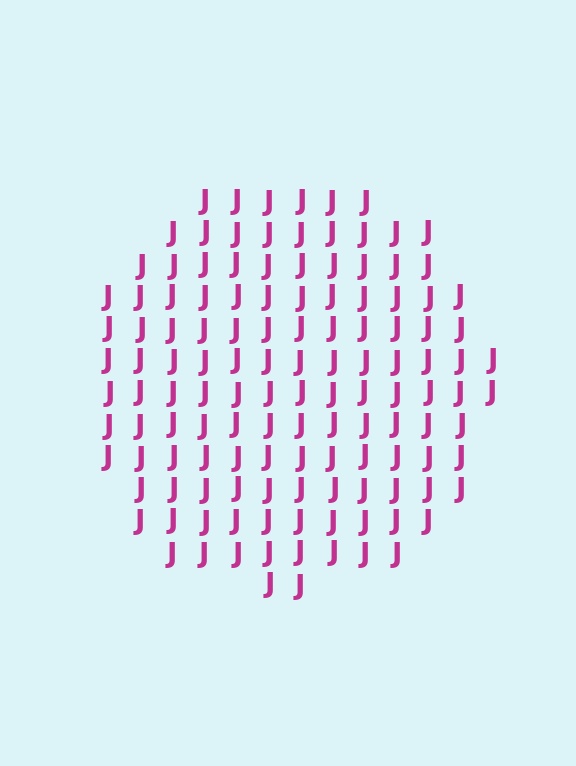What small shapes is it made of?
It is made of small letter J's.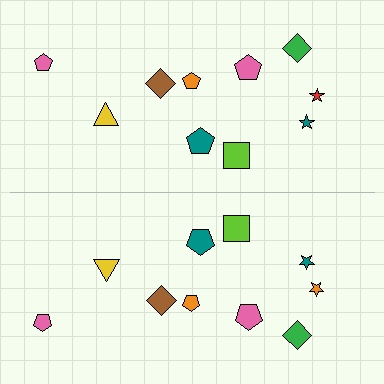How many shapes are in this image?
There are 20 shapes in this image.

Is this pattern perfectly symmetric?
No, the pattern is not perfectly symmetric. The orange star on the bottom side breaks the symmetry — its mirror counterpart is red.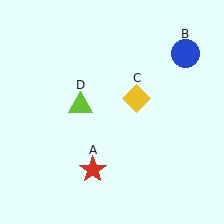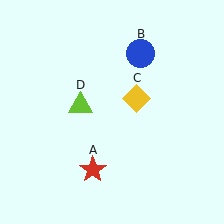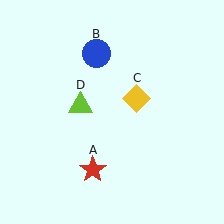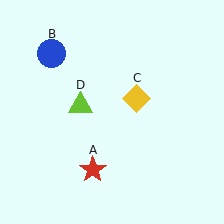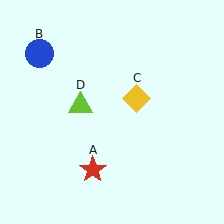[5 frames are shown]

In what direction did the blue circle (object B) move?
The blue circle (object B) moved left.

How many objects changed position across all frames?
1 object changed position: blue circle (object B).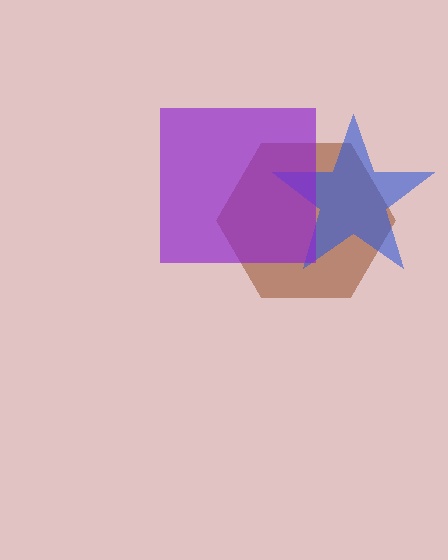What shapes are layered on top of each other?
The layered shapes are: a brown hexagon, a blue star, a purple square.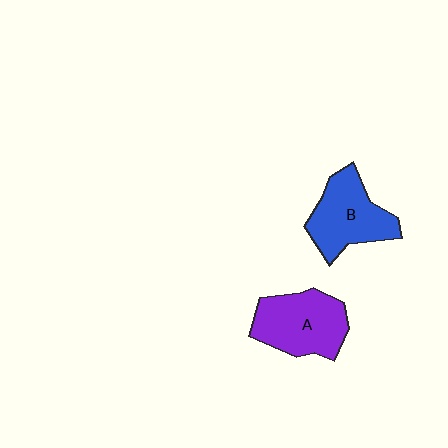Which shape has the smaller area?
Shape B (blue).